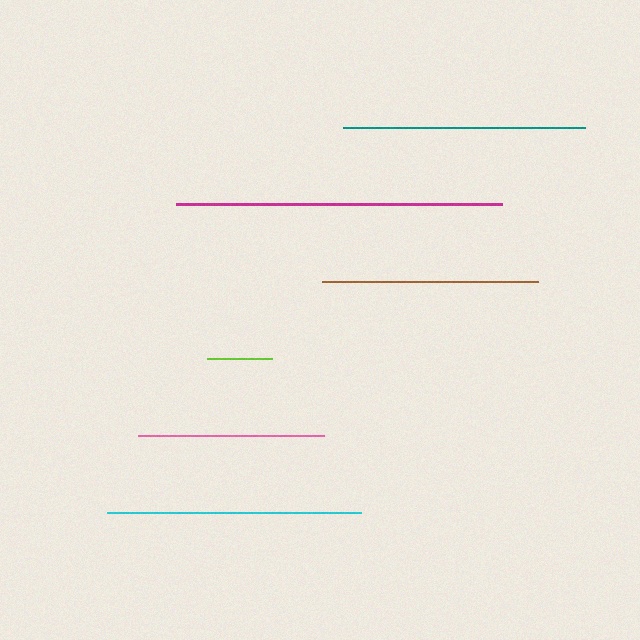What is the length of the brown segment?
The brown segment is approximately 216 pixels long.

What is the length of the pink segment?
The pink segment is approximately 186 pixels long.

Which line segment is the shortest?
The lime line is the shortest at approximately 66 pixels.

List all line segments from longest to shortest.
From longest to shortest: magenta, cyan, teal, brown, pink, lime.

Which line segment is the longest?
The magenta line is the longest at approximately 326 pixels.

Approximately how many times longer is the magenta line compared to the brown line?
The magenta line is approximately 1.5 times the length of the brown line.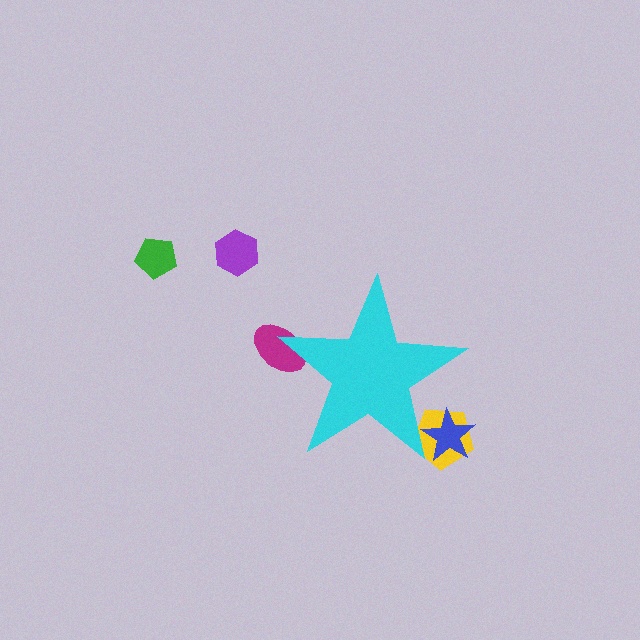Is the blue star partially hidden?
Yes, the blue star is partially hidden behind the cyan star.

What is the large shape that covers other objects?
A cyan star.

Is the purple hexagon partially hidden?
No, the purple hexagon is fully visible.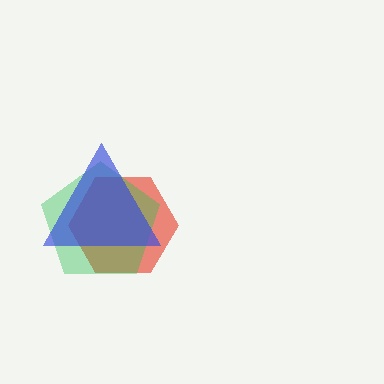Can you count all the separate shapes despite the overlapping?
Yes, there are 3 separate shapes.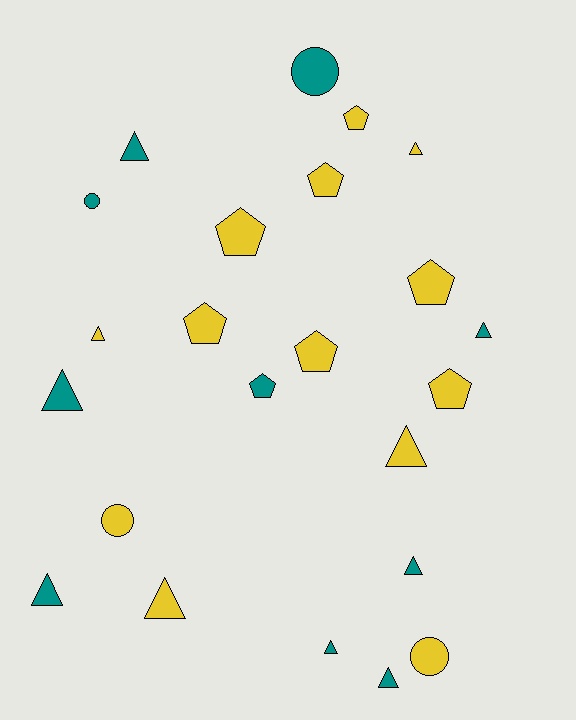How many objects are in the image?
There are 23 objects.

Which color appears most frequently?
Yellow, with 13 objects.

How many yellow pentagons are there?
There are 7 yellow pentagons.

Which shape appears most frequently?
Triangle, with 11 objects.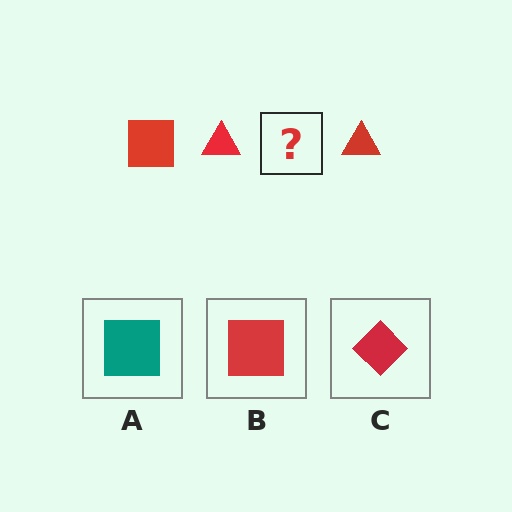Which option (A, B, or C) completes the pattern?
B.